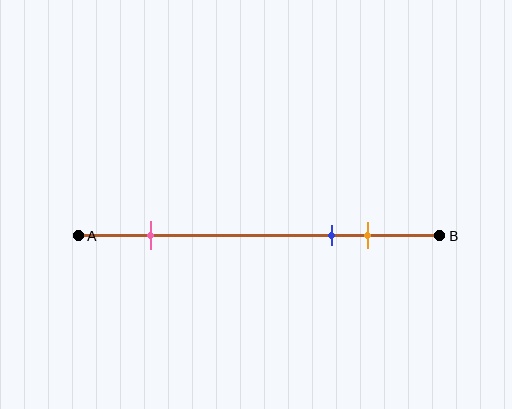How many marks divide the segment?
There are 3 marks dividing the segment.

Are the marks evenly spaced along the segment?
No, the marks are not evenly spaced.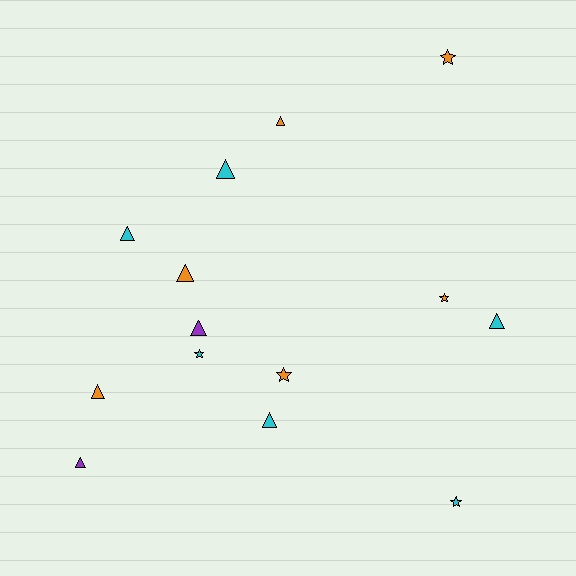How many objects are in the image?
There are 14 objects.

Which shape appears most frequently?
Triangle, with 9 objects.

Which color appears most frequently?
Orange, with 6 objects.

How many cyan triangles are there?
There are 4 cyan triangles.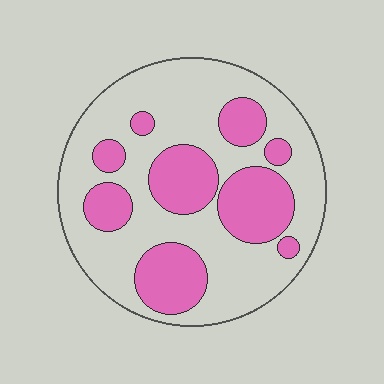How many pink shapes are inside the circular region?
9.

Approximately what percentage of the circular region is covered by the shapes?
Approximately 35%.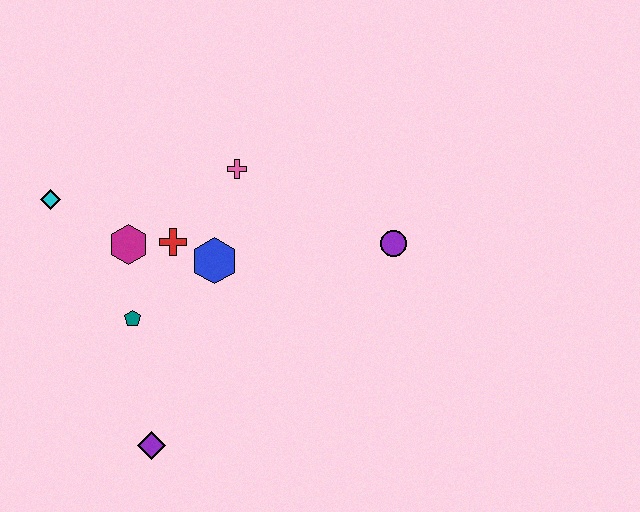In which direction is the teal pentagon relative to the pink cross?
The teal pentagon is below the pink cross.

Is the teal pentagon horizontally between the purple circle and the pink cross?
No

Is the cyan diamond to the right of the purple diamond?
No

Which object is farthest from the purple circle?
The cyan diamond is farthest from the purple circle.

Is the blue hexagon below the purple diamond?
No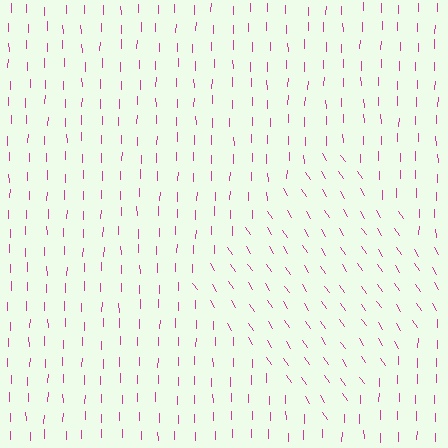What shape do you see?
I see a diamond.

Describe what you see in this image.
The image is filled with small magenta line segments. A diamond region in the image has lines oriented differently from the surrounding lines, creating a visible texture boundary.